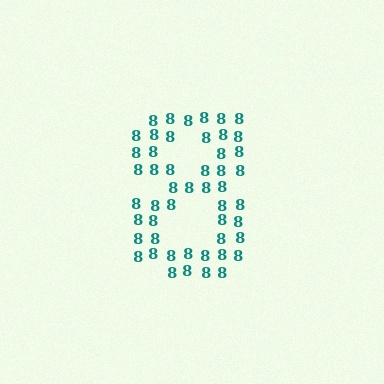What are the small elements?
The small elements are digit 8's.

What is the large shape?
The large shape is the digit 8.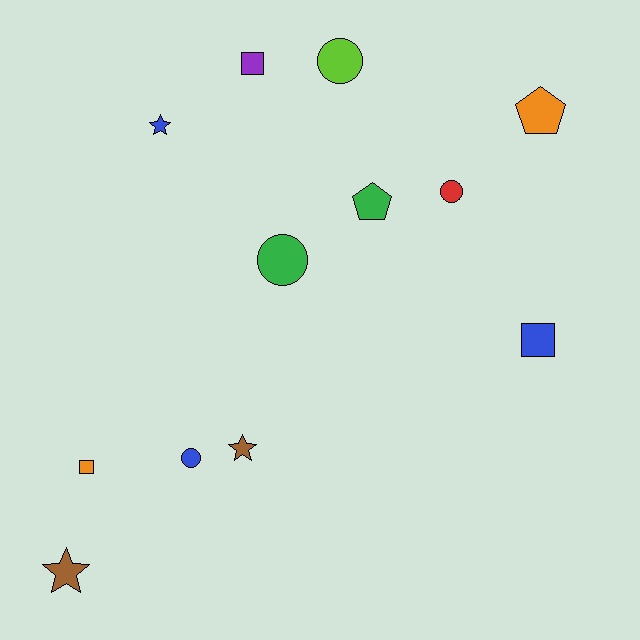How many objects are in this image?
There are 12 objects.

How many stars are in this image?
There are 3 stars.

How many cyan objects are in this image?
There are no cyan objects.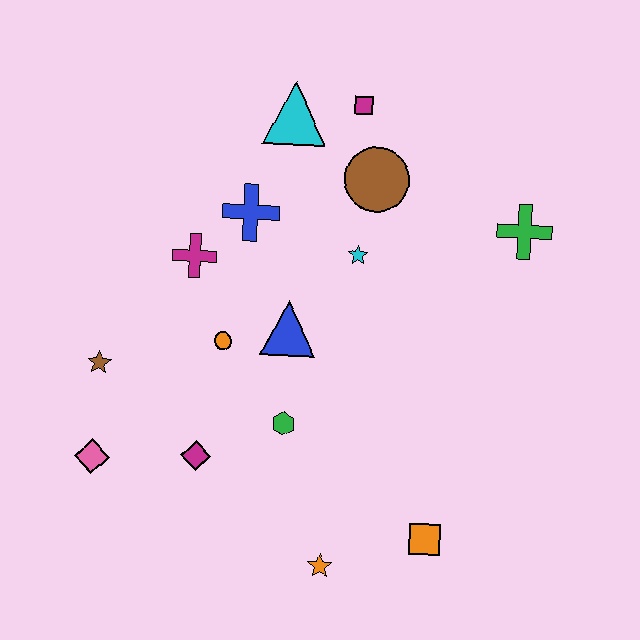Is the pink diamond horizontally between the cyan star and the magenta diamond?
No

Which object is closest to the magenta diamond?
The green hexagon is closest to the magenta diamond.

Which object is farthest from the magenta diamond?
The green cross is farthest from the magenta diamond.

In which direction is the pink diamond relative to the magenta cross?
The pink diamond is below the magenta cross.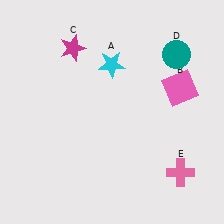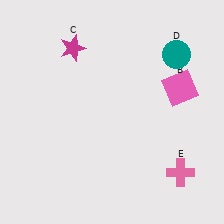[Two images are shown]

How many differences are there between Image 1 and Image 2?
There is 1 difference between the two images.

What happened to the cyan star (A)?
The cyan star (A) was removed in Image 2. It was in the top-left area of Image 1.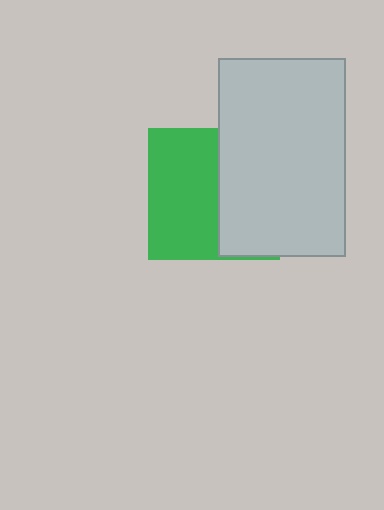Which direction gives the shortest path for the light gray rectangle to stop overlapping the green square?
Moving right gives the shortest separation.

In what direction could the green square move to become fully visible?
The green square could move left. That would shift it out from behind the light gray rectangle entirely.